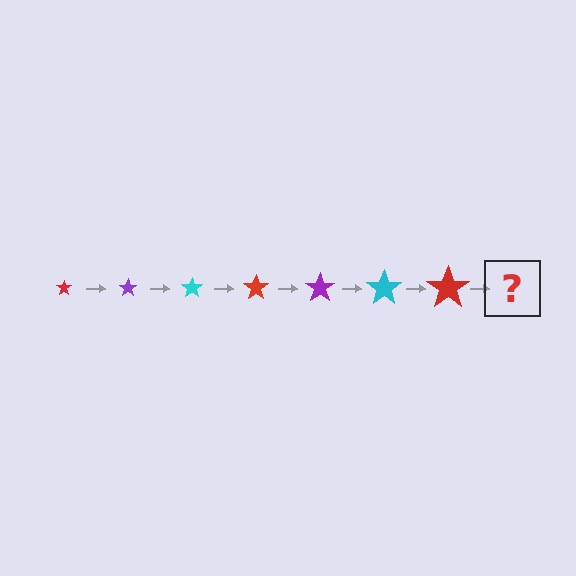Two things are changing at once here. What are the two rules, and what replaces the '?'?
The two rules are that the star grows larger each step and the color cycles through red, purple, and cyan. The '?' should be a purple star, larger than the previous one.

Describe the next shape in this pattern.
It should be a purple star, larger than the previous one.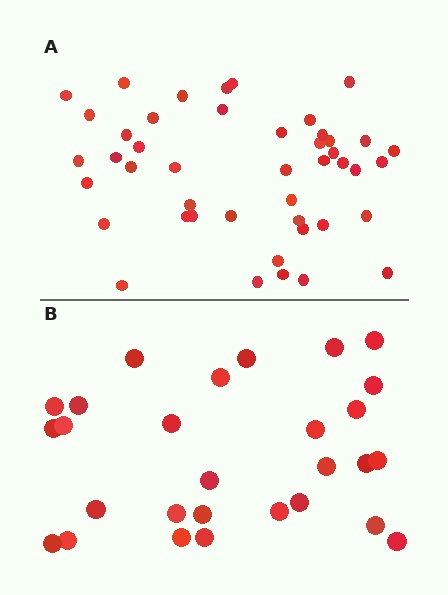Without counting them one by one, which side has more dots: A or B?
Region A (the top region) has more dots.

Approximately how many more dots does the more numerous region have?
Region A has approximately 15 more dots than region B.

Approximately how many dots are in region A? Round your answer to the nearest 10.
About 40 dots. (The exact count is 45, which rounds to 40.)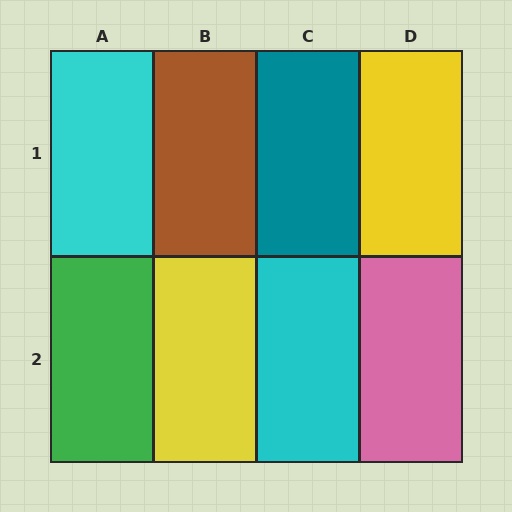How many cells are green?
1 cell is green.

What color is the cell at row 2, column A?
Green.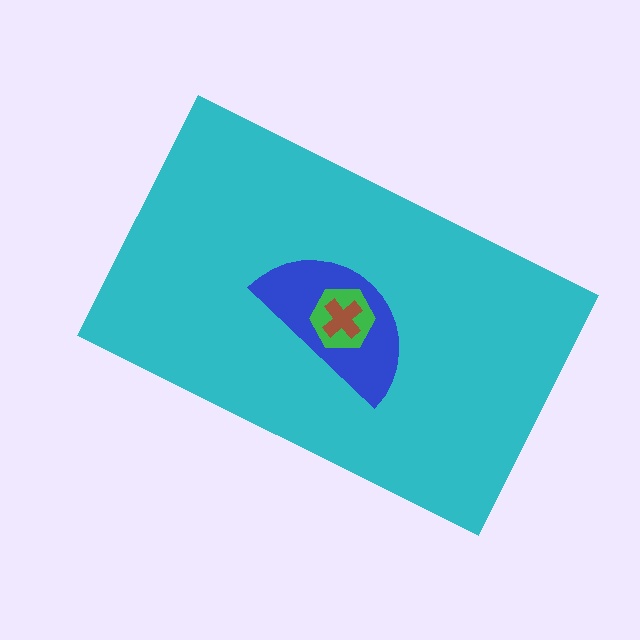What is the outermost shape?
The cyan rectangle.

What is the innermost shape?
The brown cross.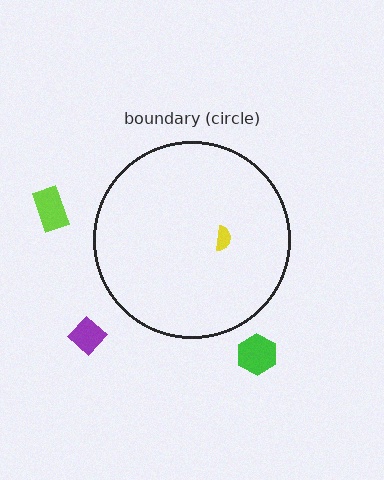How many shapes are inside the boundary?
1 inside, 3 outside.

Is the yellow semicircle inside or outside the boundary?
Inside.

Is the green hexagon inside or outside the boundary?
Outside.